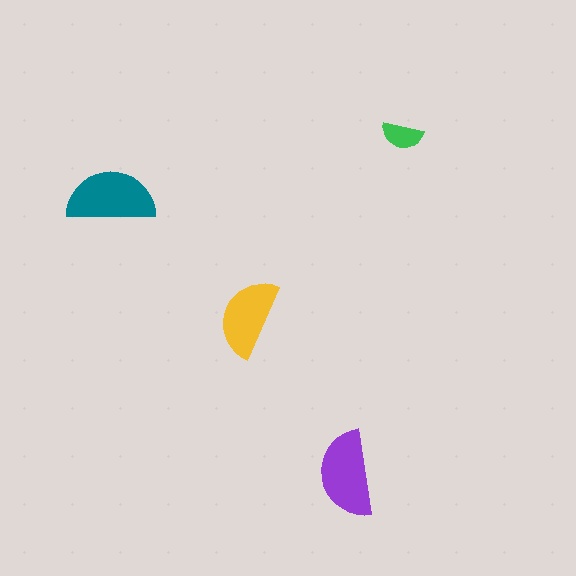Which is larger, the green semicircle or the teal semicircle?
The teal one.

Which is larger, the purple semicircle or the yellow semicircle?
The purple one.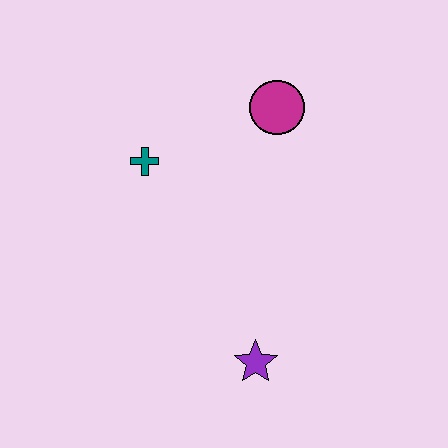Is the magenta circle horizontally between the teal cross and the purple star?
No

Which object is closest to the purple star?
The teal cross is closest to the purple star.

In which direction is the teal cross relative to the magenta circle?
The teal cross is to the left of the magenta circle.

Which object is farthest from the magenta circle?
The purple star is farthest from the magenta circle.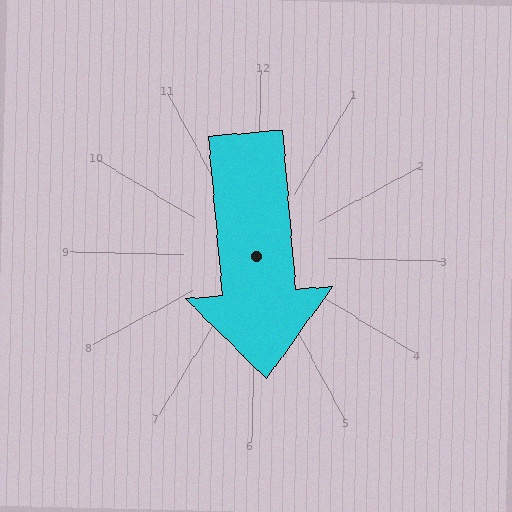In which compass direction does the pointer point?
South.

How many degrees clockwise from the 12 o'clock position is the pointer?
Approximately 174 degrees.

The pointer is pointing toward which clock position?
Roughly 6 o'clock.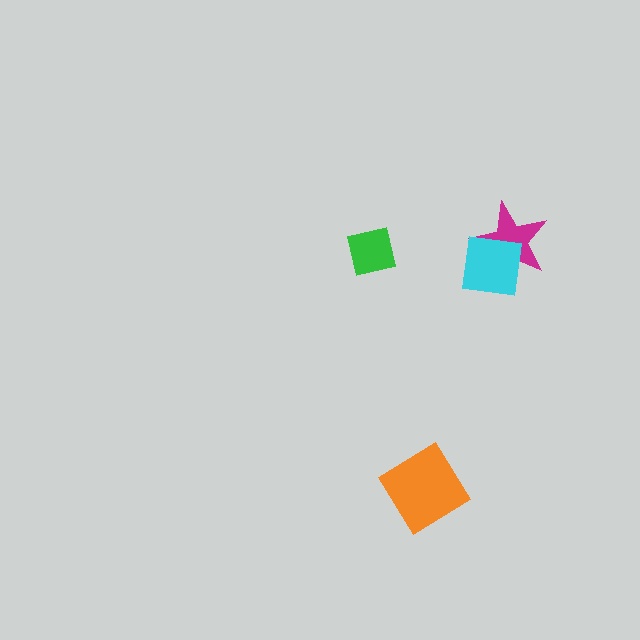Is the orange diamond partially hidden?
No, no other shape covers it.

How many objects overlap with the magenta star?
1 object overlaps with the magenta star.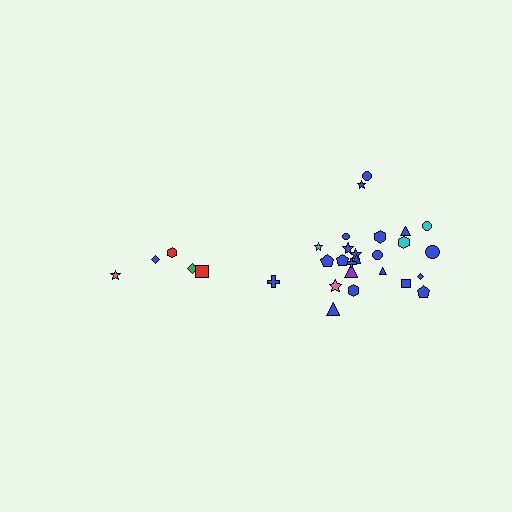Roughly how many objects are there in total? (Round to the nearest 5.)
Roughly 30 objects in total.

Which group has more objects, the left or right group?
The right group.